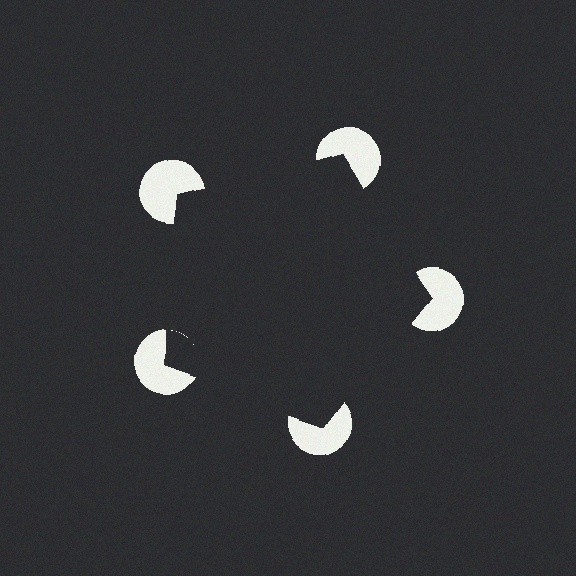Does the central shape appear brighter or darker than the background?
It typically appears slightly darker than the background, even though no actual brightness change is drawn.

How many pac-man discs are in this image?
There are 5 — one at each vertex of the illusory pentagon.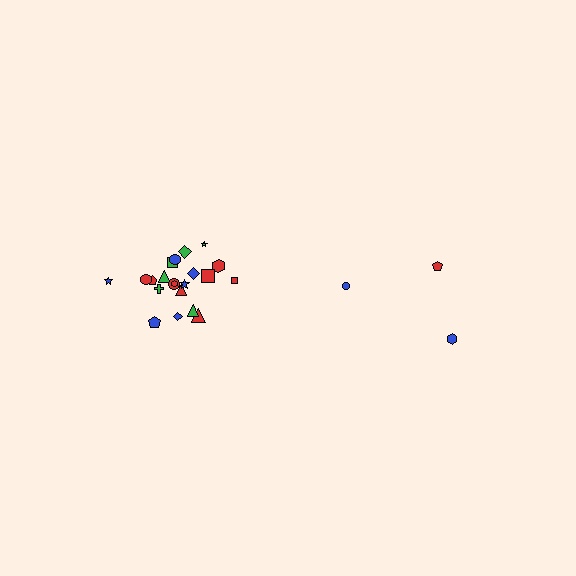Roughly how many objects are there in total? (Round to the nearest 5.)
Roughly 25 objects in total.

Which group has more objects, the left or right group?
The left group.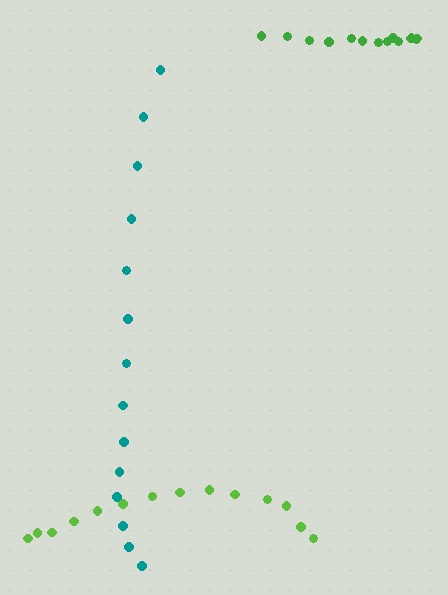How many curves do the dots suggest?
There are 3 distinct paths.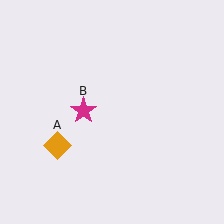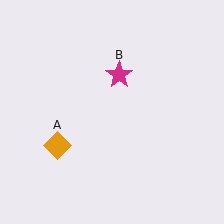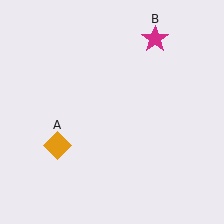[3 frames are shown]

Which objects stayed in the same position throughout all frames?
Orange diamond (object A) remained stationary.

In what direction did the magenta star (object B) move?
The magenta star (object B) moved up and to the right.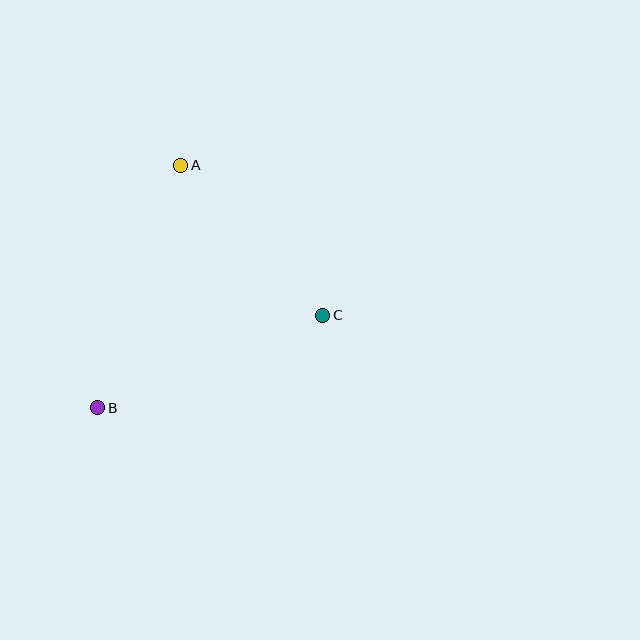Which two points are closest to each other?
Points A and C are closest to each other.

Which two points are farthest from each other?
Points A and B are farthest from each other.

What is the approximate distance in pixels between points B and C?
The distance between B and C is approximately 243 pixels.